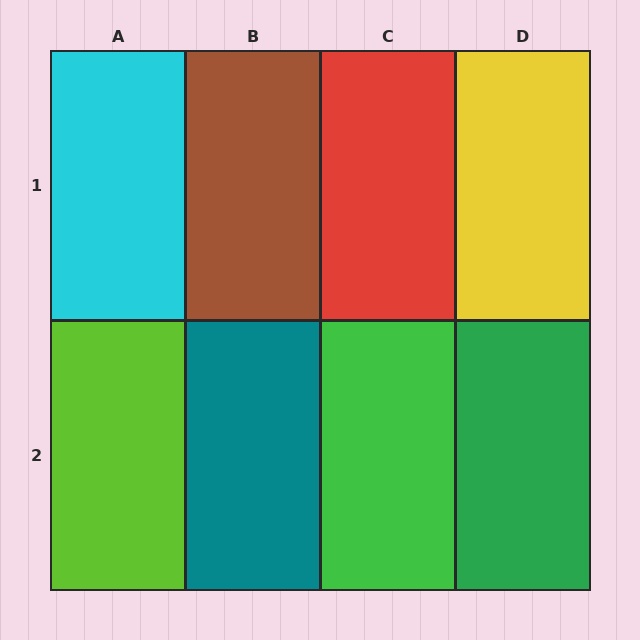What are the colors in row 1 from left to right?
Cyan, brown, red, yellow.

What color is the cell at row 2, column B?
Teal.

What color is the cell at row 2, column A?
Lime.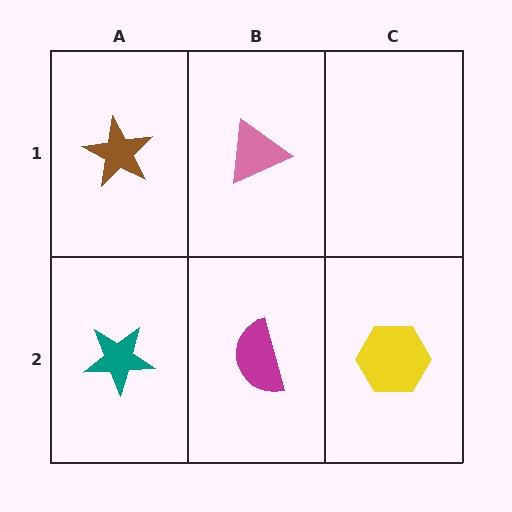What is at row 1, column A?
A brown star.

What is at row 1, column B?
A pink triangle.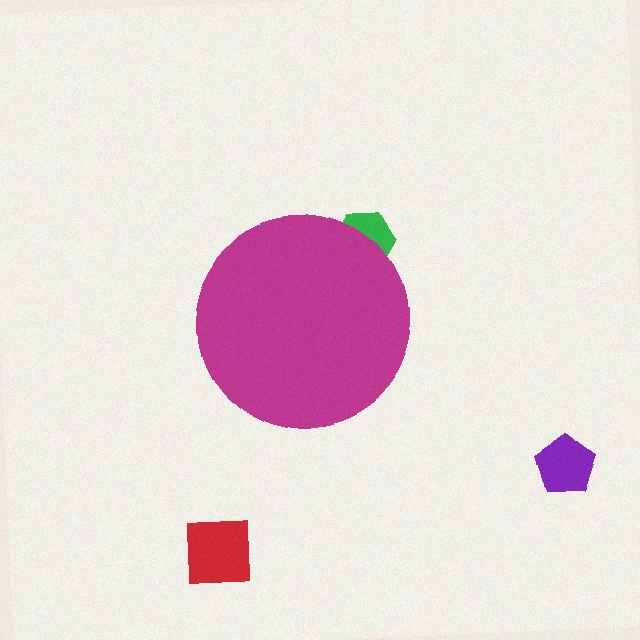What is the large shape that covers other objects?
A magenta circle.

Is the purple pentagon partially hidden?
No, the purple pentagon is fully visible.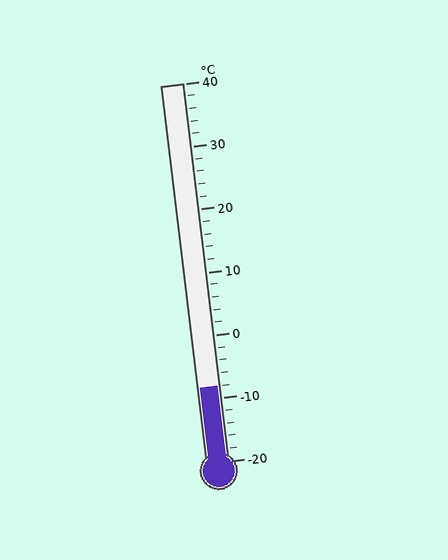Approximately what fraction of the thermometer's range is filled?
The thermometer is filled to approximately 20% of its range.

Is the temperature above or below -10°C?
The temperature is above -10°C.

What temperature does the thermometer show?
The thermometer shows approximately -8°C.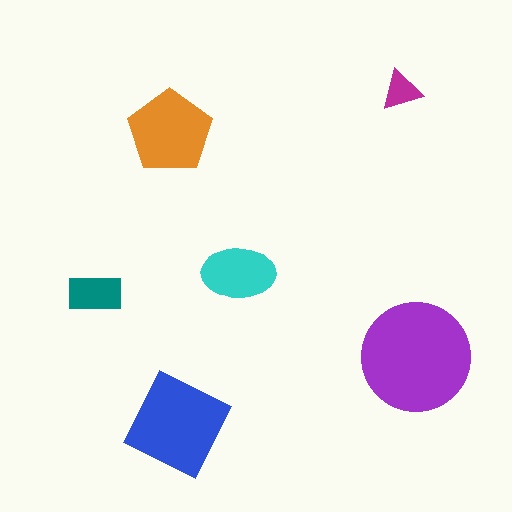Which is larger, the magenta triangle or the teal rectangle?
The teal rectangle.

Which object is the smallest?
The magenta triangle.